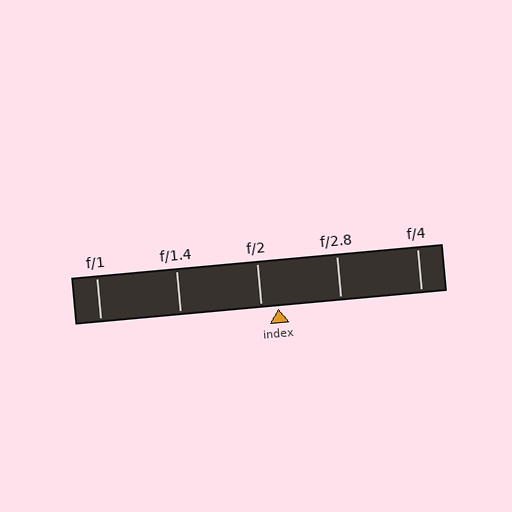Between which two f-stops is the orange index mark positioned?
The index mark is between f/2 and f/2.8.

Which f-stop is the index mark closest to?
The index mark is closest to f/2.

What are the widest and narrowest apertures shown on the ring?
The widest aperture shown is f/1 and the narrowest is f/4.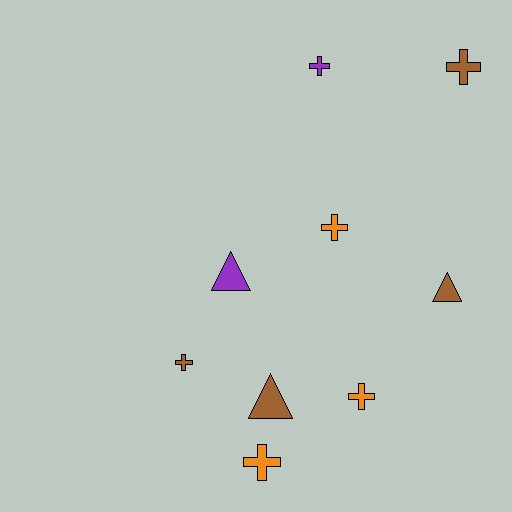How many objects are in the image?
There are 9 objects.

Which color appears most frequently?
Brown, with 4 objects.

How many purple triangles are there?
There is 1 purple triangle.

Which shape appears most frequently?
Cross, with 6 objects.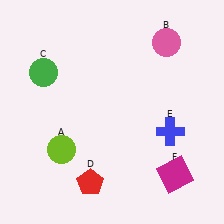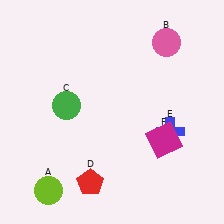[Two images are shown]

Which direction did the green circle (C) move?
The green circle (C) moved down.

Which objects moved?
The objects that moved are: the lime circle (A), the green circle (C), the magenta square (F).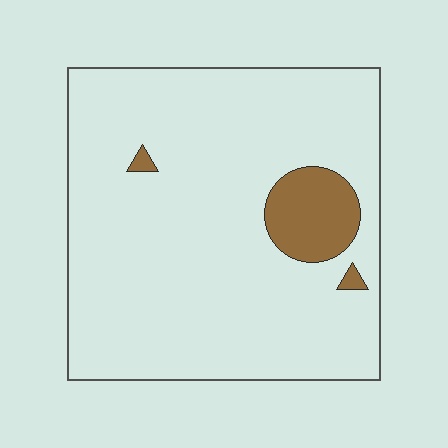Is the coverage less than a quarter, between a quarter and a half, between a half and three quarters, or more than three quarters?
Less than a quarter.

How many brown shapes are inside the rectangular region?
3.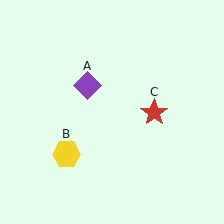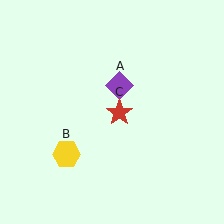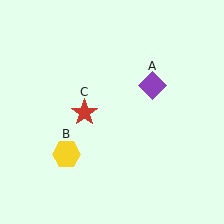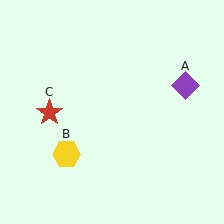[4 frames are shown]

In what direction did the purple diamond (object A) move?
The purple diamond (object A) moved right.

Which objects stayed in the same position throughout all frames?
Yellow hexagon (object B) remained stationary.